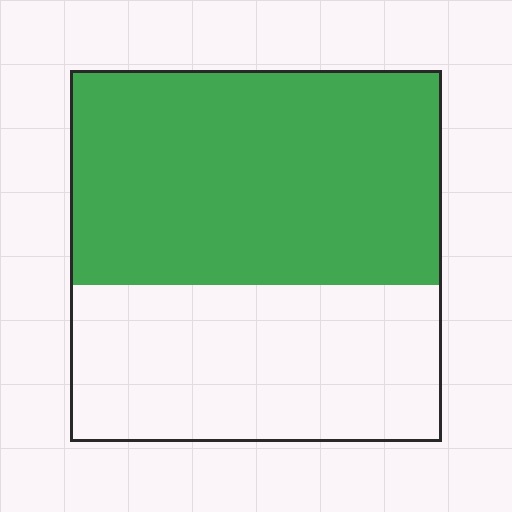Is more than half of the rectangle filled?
Yes.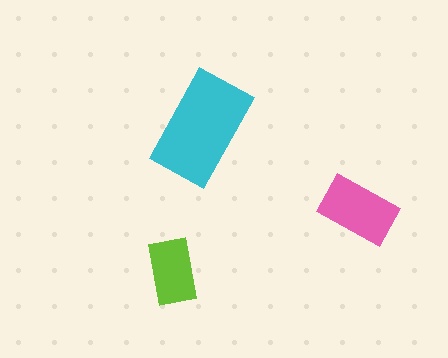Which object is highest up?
The cyan rectangle is topmost.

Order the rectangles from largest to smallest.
the cyan one, the pink one, the lime one.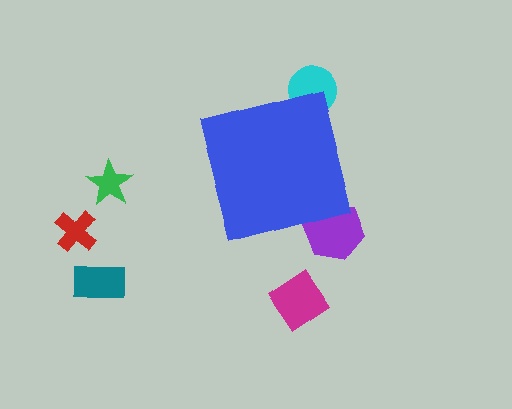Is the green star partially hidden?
No, the green star is fully visible.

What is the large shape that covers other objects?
A blue square.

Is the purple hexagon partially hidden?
Yes, the purple hexagon is partially hidden behind the blue square.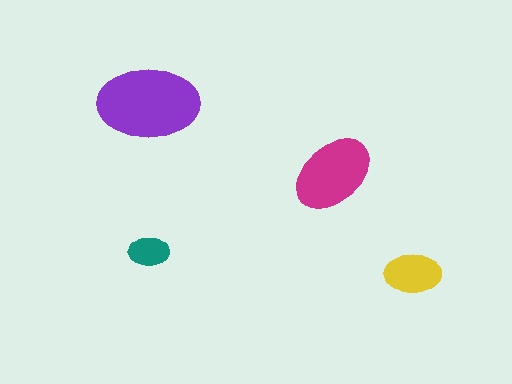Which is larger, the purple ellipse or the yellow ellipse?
The purple one.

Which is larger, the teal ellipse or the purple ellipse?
The purple one.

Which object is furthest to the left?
The purple ellipse is leftmost.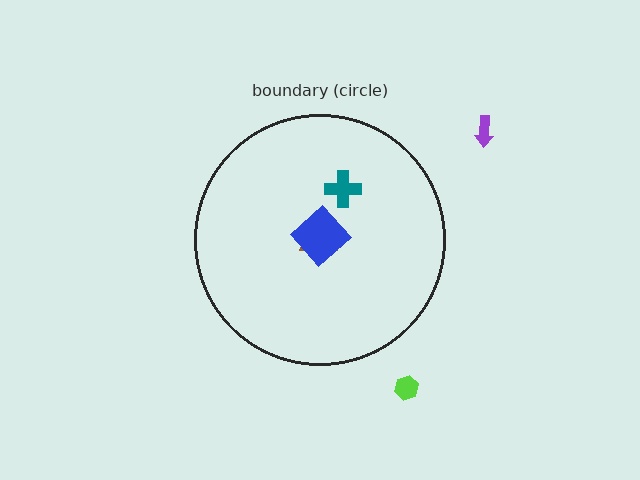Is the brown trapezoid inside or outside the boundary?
Inside.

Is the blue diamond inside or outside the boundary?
Inside.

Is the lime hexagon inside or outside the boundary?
Outside.